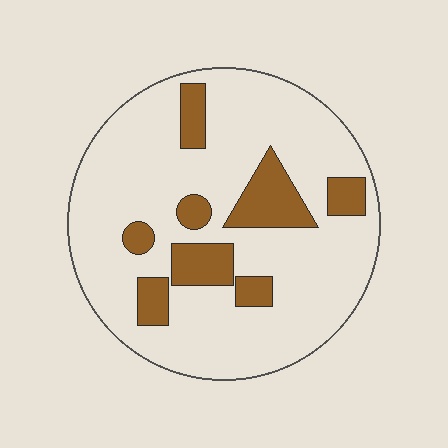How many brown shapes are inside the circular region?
8.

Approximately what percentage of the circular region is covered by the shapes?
Approximately 20%.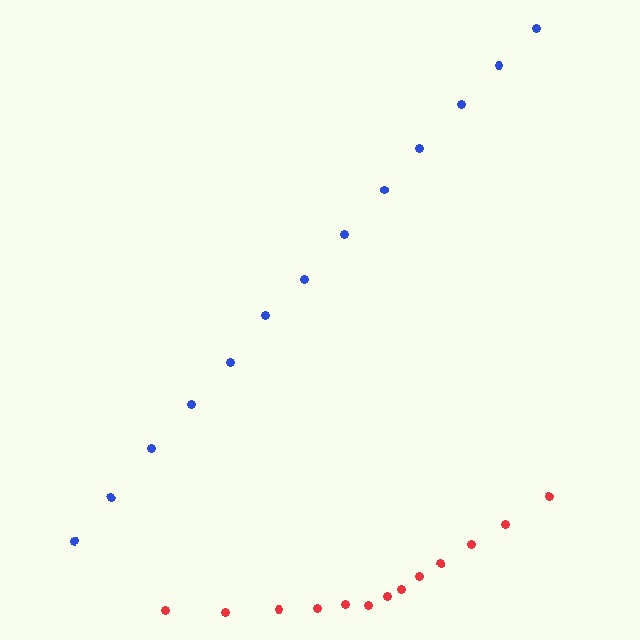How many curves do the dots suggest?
There are 2 distinct paths.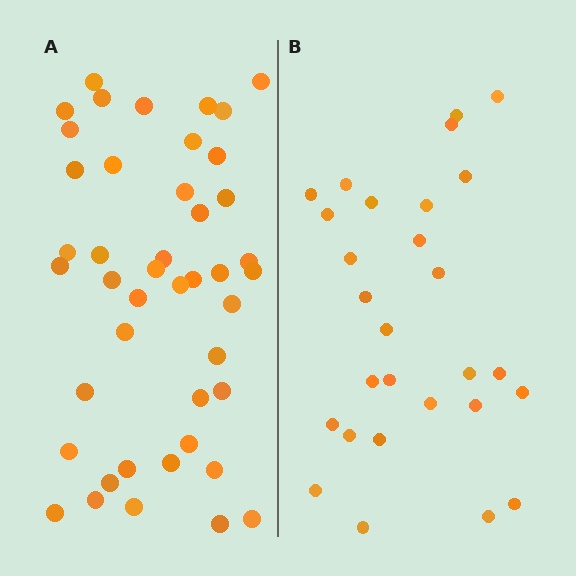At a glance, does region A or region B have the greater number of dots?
Region A (the left region) has more dots.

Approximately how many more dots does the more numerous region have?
Region A has approximately 15 more dots than region B.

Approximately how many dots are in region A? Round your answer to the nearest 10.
About 40 dots. (The exact count is 44, which rounds to 40.)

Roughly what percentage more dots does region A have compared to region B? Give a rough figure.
About 55% more.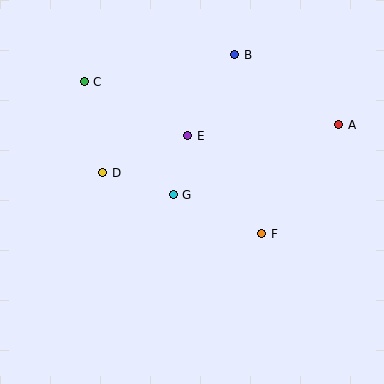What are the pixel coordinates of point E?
Point E is at (188, 136).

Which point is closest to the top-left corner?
Point C is closest to the top-left corner.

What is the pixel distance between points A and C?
The distance between A and C is 258 pixels.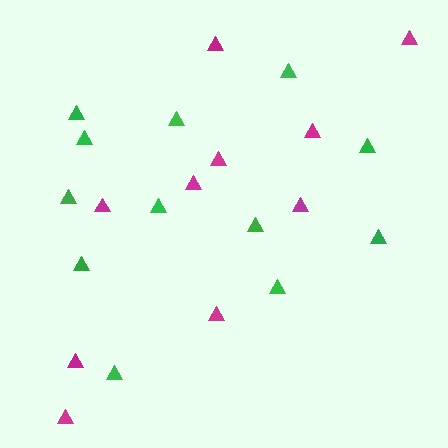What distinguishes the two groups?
There are 2 groups: one group of green triangles (12) and one group of magenta triangles (10).